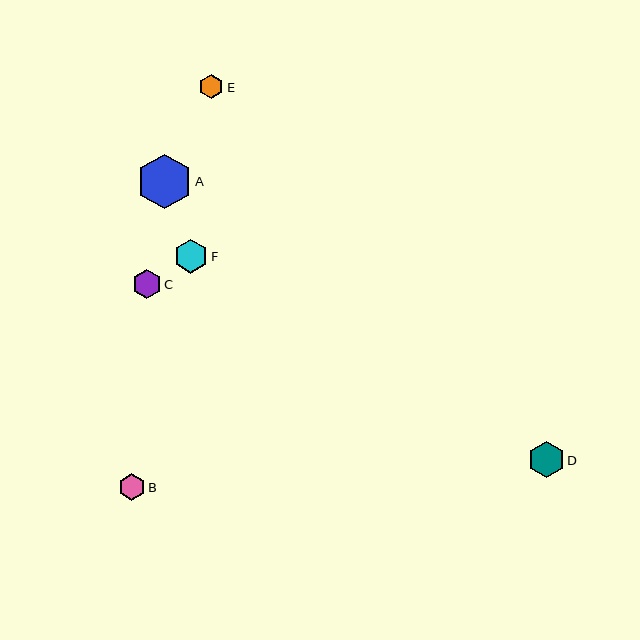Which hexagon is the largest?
Hexagon A is the largest with a size of approximately 55 pixels.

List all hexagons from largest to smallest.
From largest to smallest: A, D, F, C, B, E.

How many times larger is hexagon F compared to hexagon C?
Hexagon F is approximately 1.2 times the size of hexagon C.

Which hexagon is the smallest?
Hexagon E is the smallest with a size of approximately 25 pixels.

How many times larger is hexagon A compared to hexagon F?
Hexagon A is approximately 1.6 times the size of hexagon F.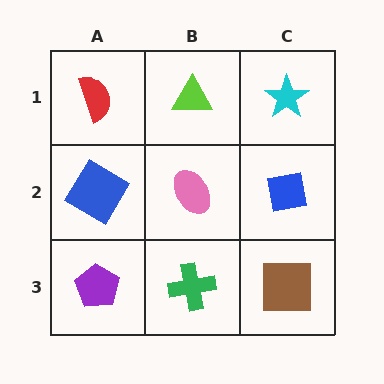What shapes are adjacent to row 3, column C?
A blue square (row 2, column C), a green cross (row 3, column B).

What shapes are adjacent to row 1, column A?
A blue diamond (row 2, column A), a lime triangle (row 1, column B).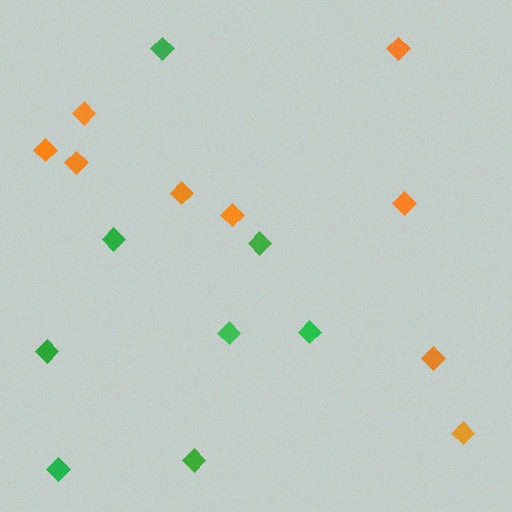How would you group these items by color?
There are 2 groups: one group of green diamonds (8) and one group of orange diamonds (9).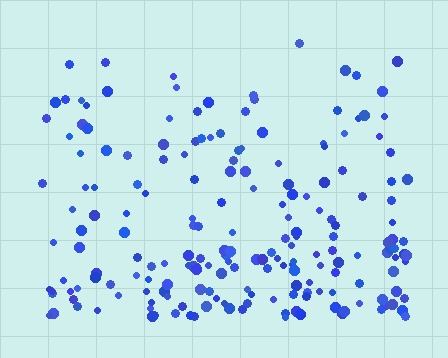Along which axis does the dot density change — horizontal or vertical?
Vertical.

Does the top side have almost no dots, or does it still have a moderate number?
Still a moderate number, just noticeably fewer than the bottom.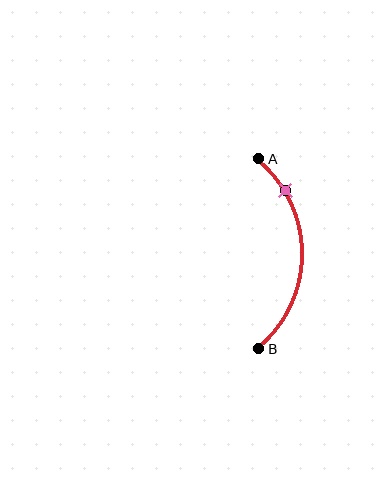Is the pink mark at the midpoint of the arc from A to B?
No. The pink mark lies on the arc but is closer to endpoint A. The arc midpoint would be at the point on the curve equidistant along the arc from both A and B.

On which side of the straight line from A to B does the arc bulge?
The arc bulges to the right of the straight line connecting A and B.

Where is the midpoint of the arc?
The arc midpoint is the point on the curve farthest from the straight line joining A and B. It sits to the right of that line.